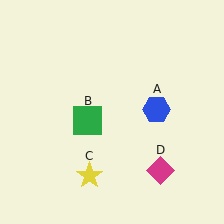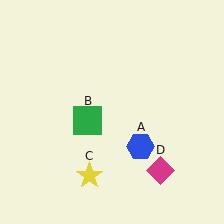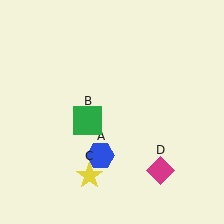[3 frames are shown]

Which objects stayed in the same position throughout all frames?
Green square (object B) and yellow star (object C) and magenta diamond (object D) remained stationary.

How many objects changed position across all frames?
1 object changed position: blue hexagon (object A).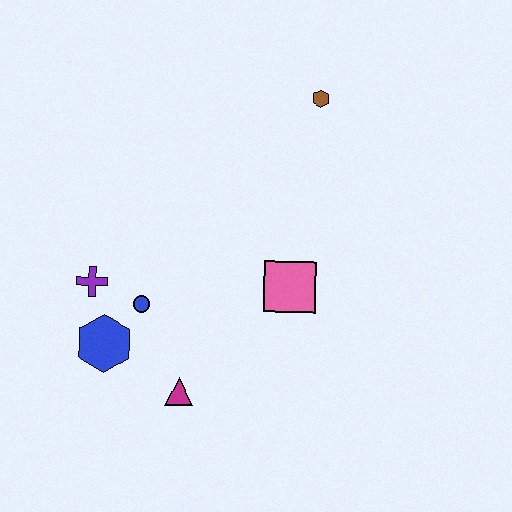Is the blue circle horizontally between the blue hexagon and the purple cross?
No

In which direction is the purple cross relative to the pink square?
The purple cross is to the left of the pink square.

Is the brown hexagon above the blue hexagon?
Yes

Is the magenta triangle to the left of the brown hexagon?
Yes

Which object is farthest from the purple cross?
The brown hexagon is farthest from the purple cross.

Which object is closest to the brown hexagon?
The pink square is closest to the brown hexagon.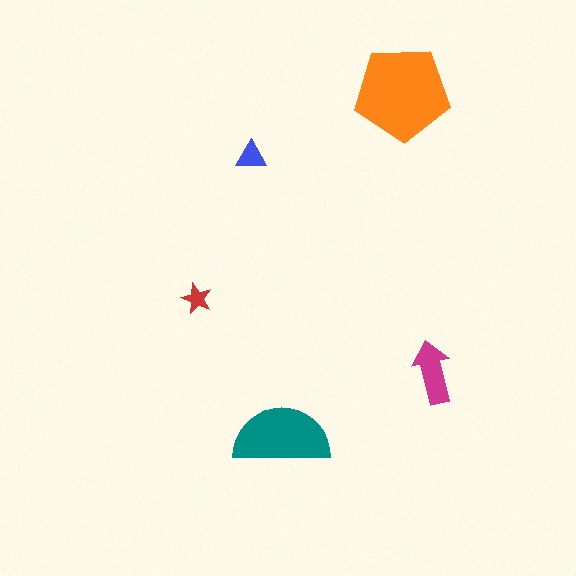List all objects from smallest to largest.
The red star, the blue triangle, the magenta arrow, the teal semicircle, the orange pentagon.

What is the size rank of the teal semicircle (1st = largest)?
2nd.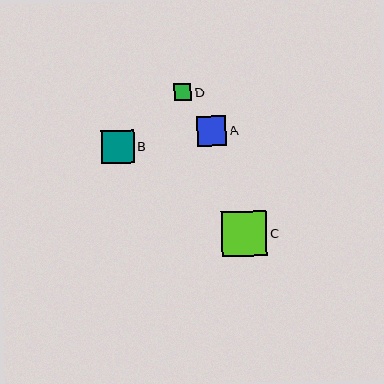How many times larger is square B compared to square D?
Square B is approximately 1.9 times the size of square D.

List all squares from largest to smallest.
From largest to smallest: C, B, A, D.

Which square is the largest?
Square C is the largest with a size of approximately 45 pixels.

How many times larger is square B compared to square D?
Square B is approximately 1.9 times the size of square D.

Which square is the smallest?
Square D is the smallest with a size of approximately 17 pixels.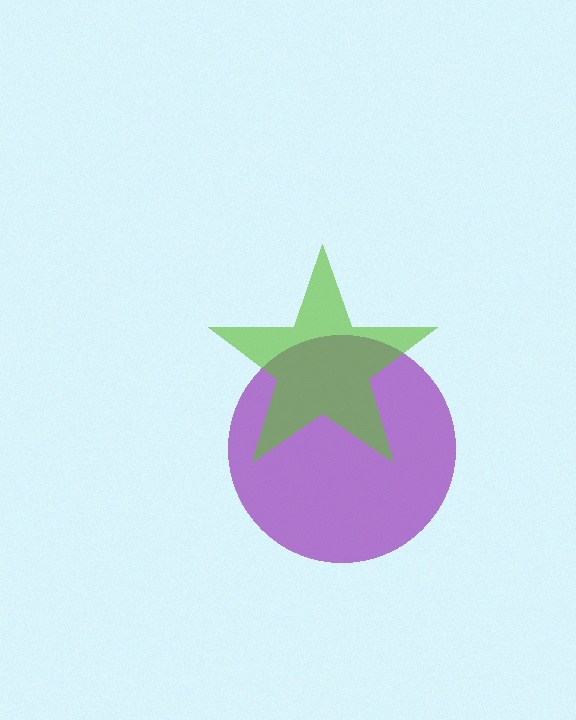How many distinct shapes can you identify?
There are 2 distinct shapes: a purple circle, a lime star.